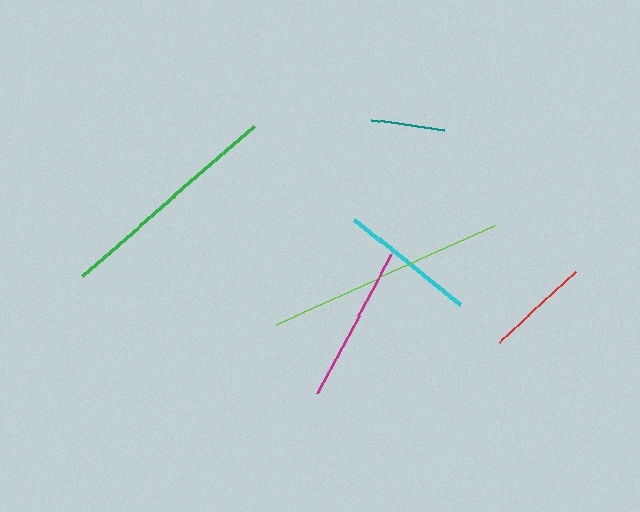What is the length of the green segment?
The green segment is approximately 228 pixels long.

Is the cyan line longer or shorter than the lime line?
The lime line is longer than the cyan line.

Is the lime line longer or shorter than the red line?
The lime line is longer than the red line.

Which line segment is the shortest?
The teal line is the shortest at approximately 74 pixels.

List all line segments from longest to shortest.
From longest to shortest: lime, green, magenta, cyan, red, teal.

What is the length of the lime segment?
The lime segment is approximately 239 pixels long.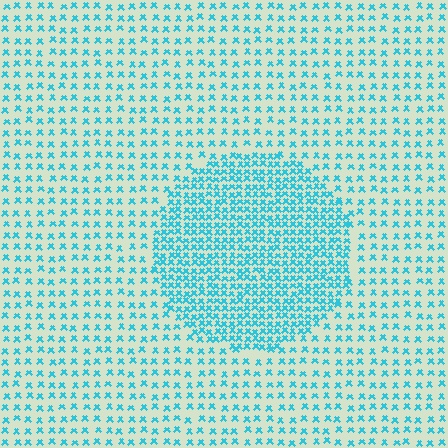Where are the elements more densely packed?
The elements are more densely packed inside the circle boundary.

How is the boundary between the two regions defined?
The boundary is defined by a change in element density (approximately 2.3x ratio). All elements are the same color, size, and shape.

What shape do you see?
I see a circle.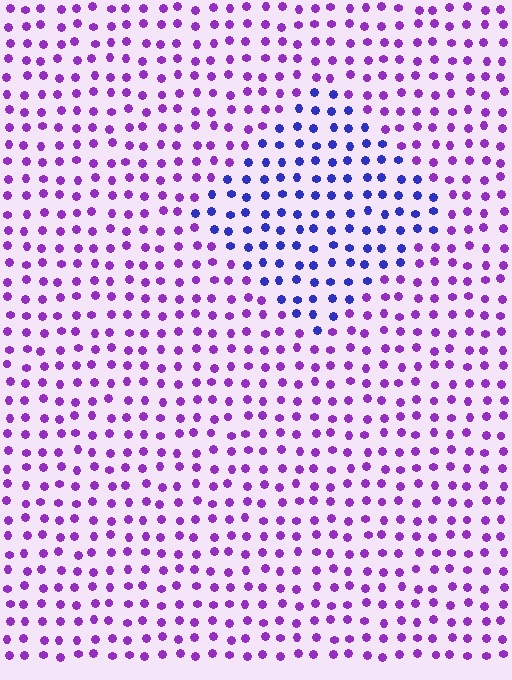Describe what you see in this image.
The image is filled with small purple elements in a uniform arrangement. A diamond-shaped region is visible where the elements are tinted to a slightly different hue, forming a subtle color boundary.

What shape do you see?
I see a diamond.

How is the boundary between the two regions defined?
The boundary is defined purely by a slight shift in hue (about 44 degrees). Spacing, size, and orientation are identical on both sides.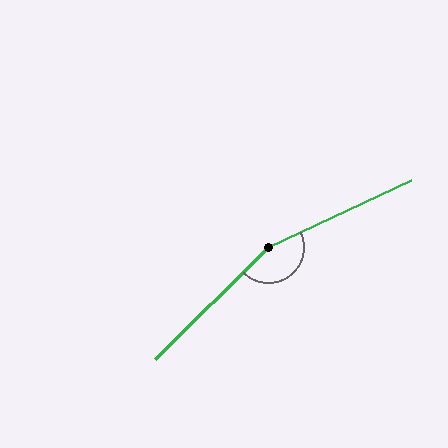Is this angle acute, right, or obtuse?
It is obtuse.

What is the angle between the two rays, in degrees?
Approximately 160 degrees.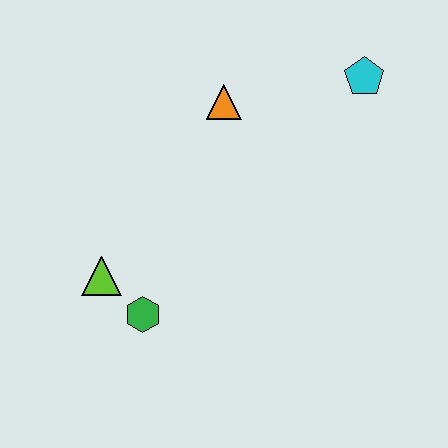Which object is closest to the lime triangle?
The green hexagon is closest to the lime triangle.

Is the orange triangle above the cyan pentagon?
No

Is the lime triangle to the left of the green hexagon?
Yes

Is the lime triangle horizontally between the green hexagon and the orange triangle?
No